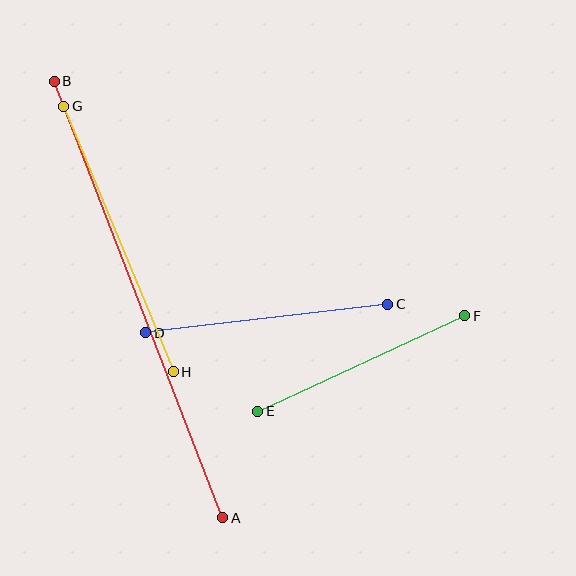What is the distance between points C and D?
The distance is approximately 244 pixels.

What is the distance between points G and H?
The distance is approximately 287 pixels.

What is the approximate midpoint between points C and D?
The midpoint is at approximately (267, 319) pixels.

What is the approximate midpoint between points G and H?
The midpoint is at approximately (118, 239) pixels.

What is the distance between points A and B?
The distance is approximately 468 pixels.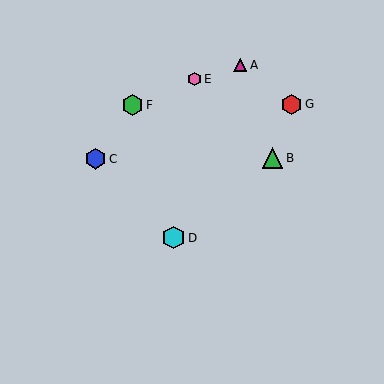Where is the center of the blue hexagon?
The center of the blue hexagon is at (95, 159).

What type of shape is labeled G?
Shape G is a red hexagon.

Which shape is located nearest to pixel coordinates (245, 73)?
The magenta triangle (labeled A) at (240, 65) is nearest to that location.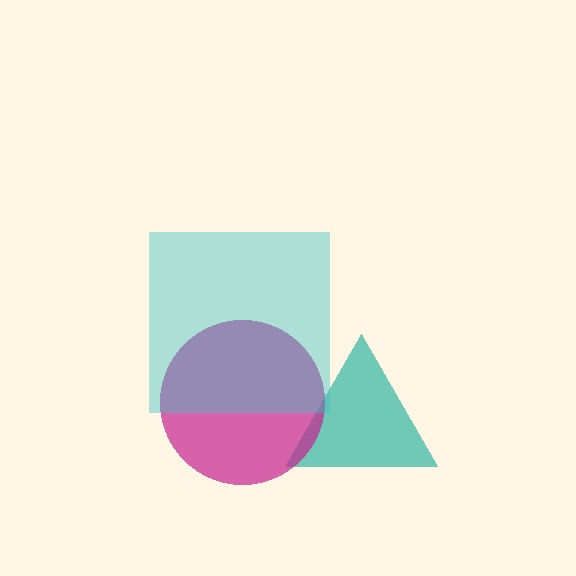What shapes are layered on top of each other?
The layered shapes are: a teal triangle, a magenta circle, a cyan square.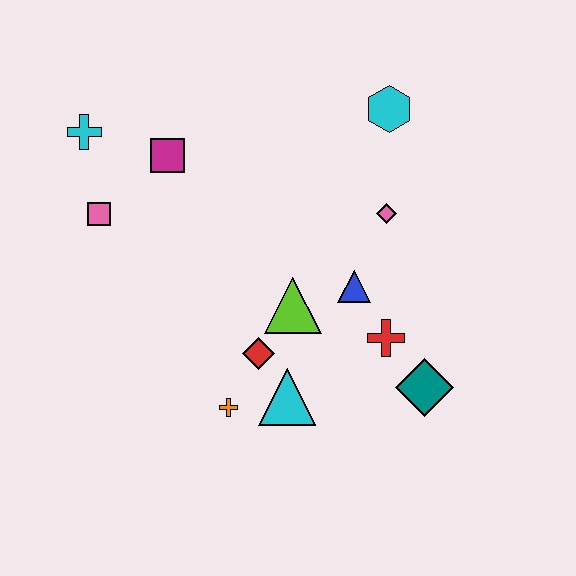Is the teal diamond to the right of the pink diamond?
Yes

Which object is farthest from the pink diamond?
The cyan cross is farthest from the pink diamond.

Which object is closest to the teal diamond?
The red cross is closest to the teal diamond.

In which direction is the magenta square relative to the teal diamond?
The magenta square is to the left of the teal diamond.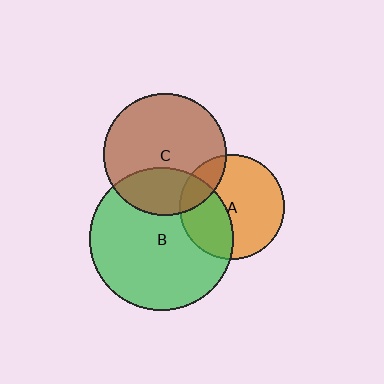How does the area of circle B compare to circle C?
Approximately 1.4 times.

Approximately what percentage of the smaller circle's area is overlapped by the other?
Approximately 30%.